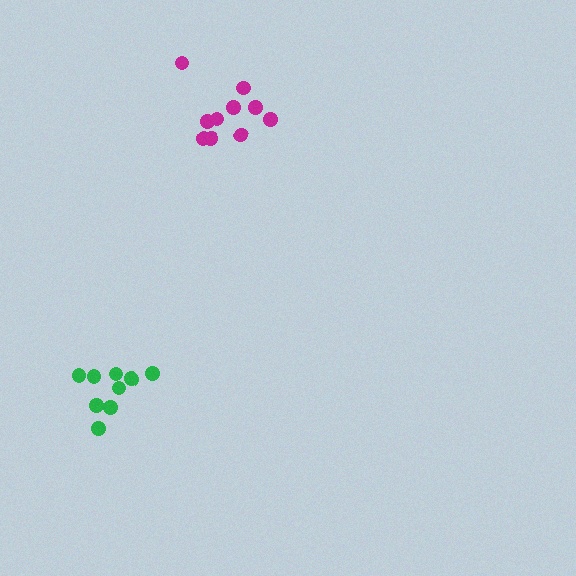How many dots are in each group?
Group 1: 9 dots, Group 2: 10 dots (19 total).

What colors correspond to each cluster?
The clusters are colored: green, magenta.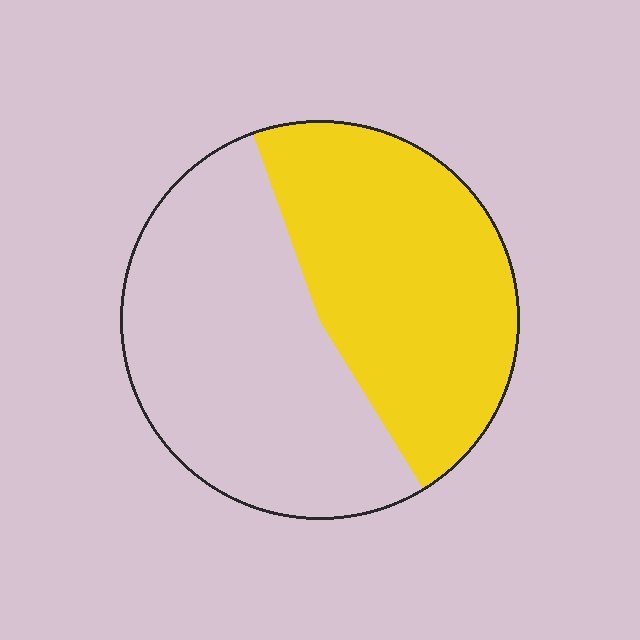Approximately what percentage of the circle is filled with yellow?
Approximately 45%.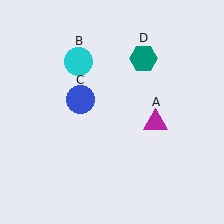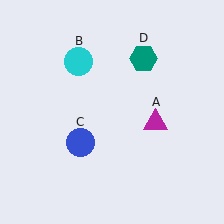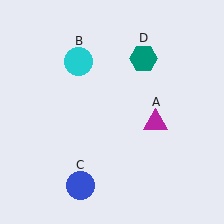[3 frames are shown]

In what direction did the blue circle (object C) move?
The blue circle (object C) moved down.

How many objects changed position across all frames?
1 object changed position: blue circle (object C).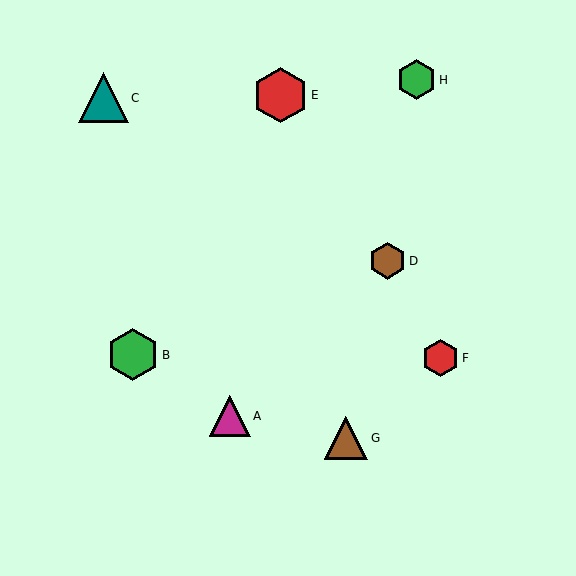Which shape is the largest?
The red hexagon (labeled E) is the largest.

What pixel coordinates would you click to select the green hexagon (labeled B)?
Click at (133, 355) to select the green hexagon B.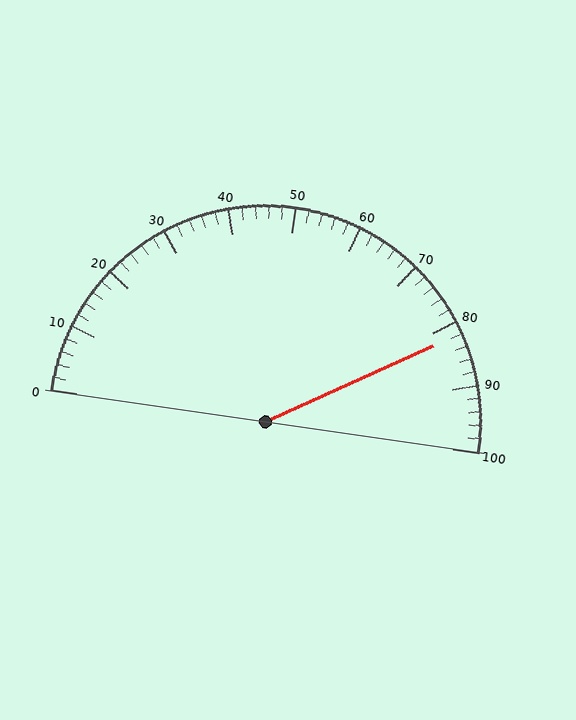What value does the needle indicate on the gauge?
The needle indicates approximately 82.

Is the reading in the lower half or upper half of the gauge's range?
The reading is in the upper half of the range (0 to 100).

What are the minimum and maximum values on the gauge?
The gauge ranges from 0 to 100.